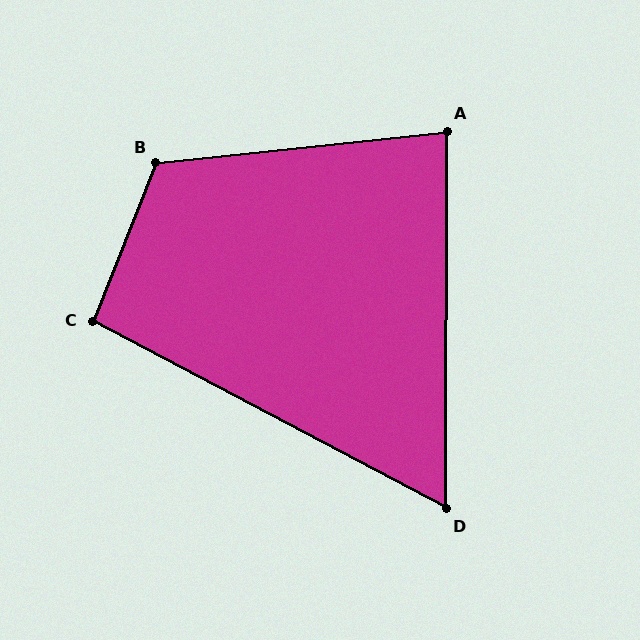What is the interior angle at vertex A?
Approximately 84 degrees (acute).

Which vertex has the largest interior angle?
B, at approximately 118 degrees.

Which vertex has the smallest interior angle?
D, at approximately 62 degrees.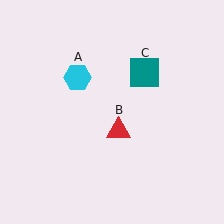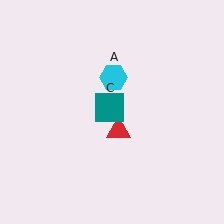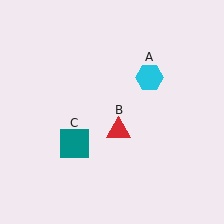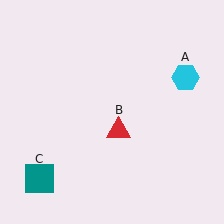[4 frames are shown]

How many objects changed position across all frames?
2 objects changed position: cyan hexagon (object A), teal square (object C).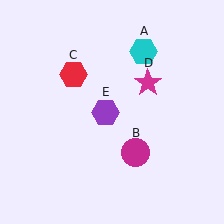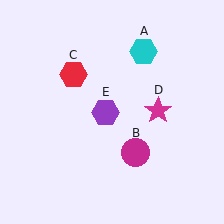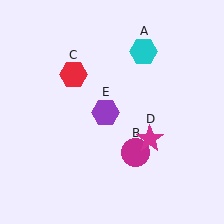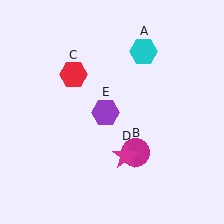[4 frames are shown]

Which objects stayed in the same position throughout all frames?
Cyan hexagon (object A) and magenta circle (object B) and red hexagon (object C) and purple hexagon (object E) remained stationary.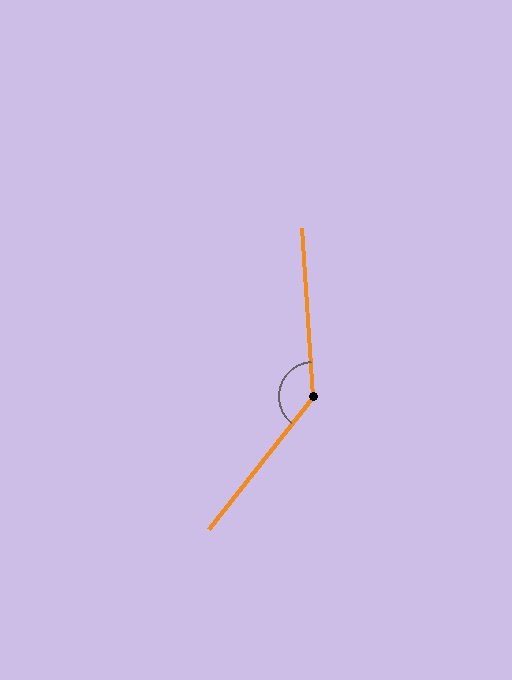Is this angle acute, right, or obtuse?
It is obtuse.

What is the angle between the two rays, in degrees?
Approximately 138 degrees.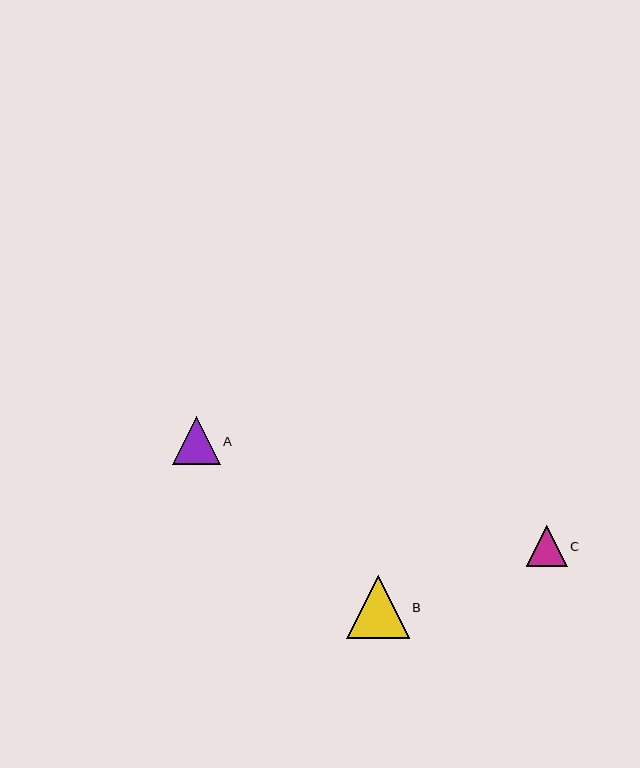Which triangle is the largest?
Triangle B is the largest with a size of approximately 63 pixels.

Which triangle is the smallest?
Triangle C is the smallest with a size of approximately 40 pixels.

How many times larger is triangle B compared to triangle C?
Triangle B is approximately 1.6 times the size of triangle C.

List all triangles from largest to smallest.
From largest to smallest: B, A, C.